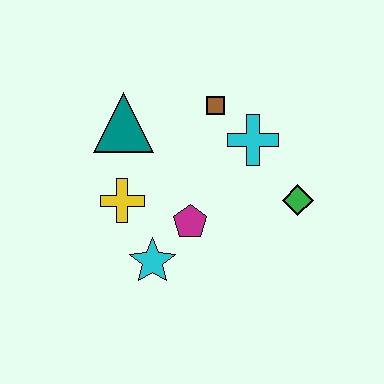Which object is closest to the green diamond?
The cyan cross is closest to the green diamond.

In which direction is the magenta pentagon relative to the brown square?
The magenta pentagon is below the brown square.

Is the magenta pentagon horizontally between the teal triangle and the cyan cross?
Yes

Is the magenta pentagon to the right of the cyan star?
Yes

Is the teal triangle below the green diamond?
No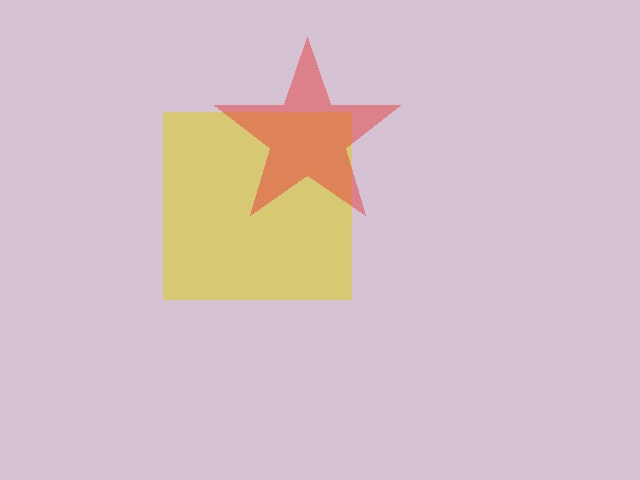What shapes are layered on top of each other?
The layered shapes are: a yellow square, a red star.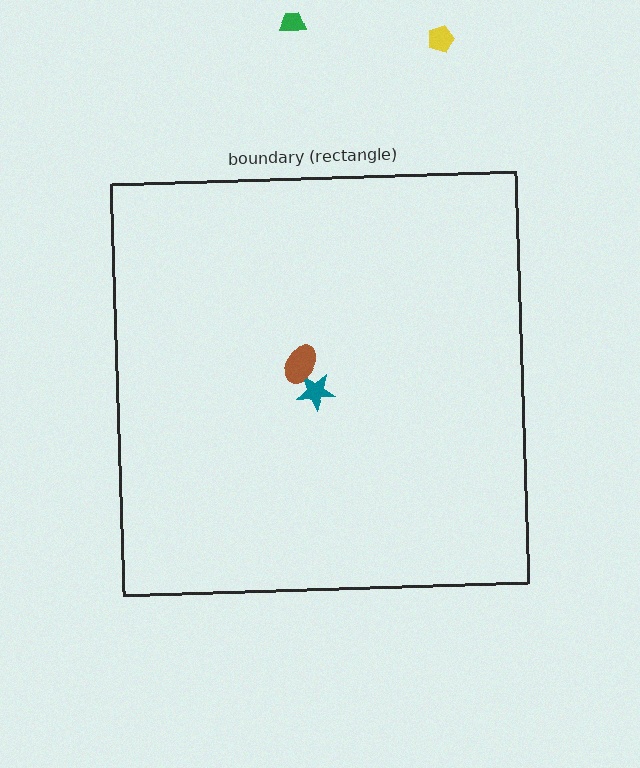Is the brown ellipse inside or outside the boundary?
Inside.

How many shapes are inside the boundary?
2 inside, 2 outside.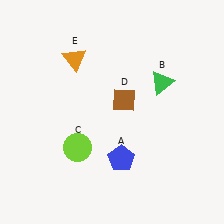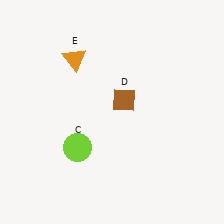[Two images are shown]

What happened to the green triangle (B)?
The green triangle (B) was removed in Image 2. It was in the top-right area of Image 1.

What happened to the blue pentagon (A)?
The blue pentagon (A) was removed in Image 2. It was in the bottom-right area of Image 1.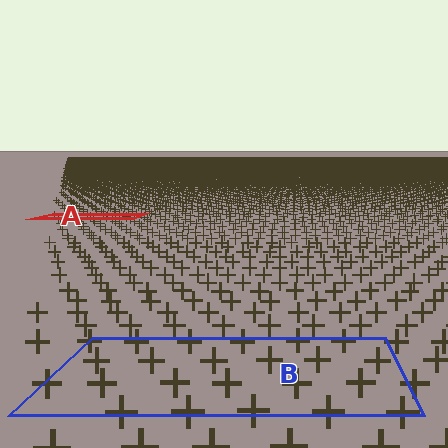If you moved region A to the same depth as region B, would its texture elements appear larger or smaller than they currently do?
They would appear larger. At a closer depth, the same texture elements are projected at a bigger on-screen size.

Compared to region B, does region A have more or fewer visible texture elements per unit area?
Region A has more texture elements per unit area — they are packed more densely because it is farther away.